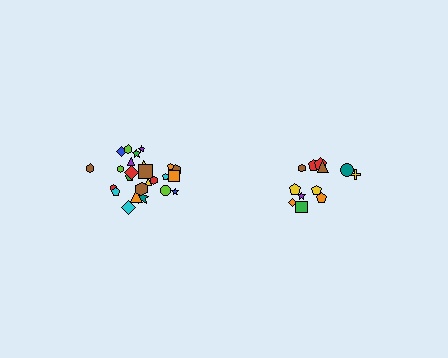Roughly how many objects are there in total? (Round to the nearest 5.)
Roughly 35 objects in total.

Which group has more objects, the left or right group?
The left group.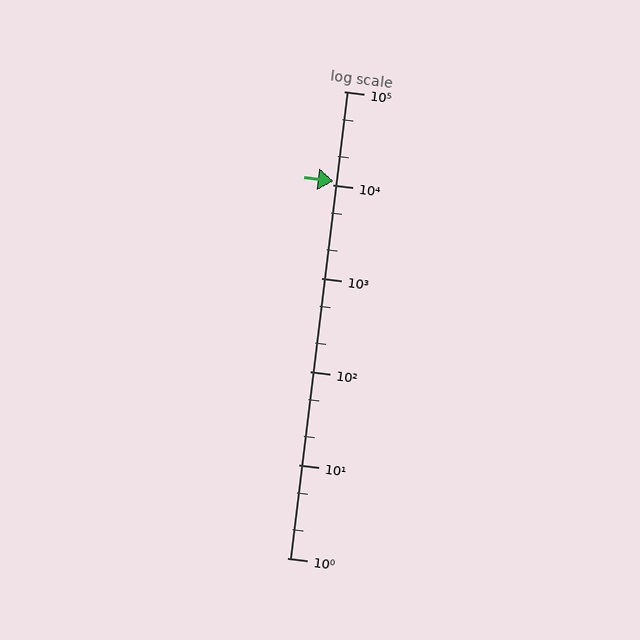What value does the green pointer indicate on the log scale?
The pointer indicates approximately 11000.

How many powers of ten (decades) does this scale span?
The scale spans 5 decades, from 1 to 100000.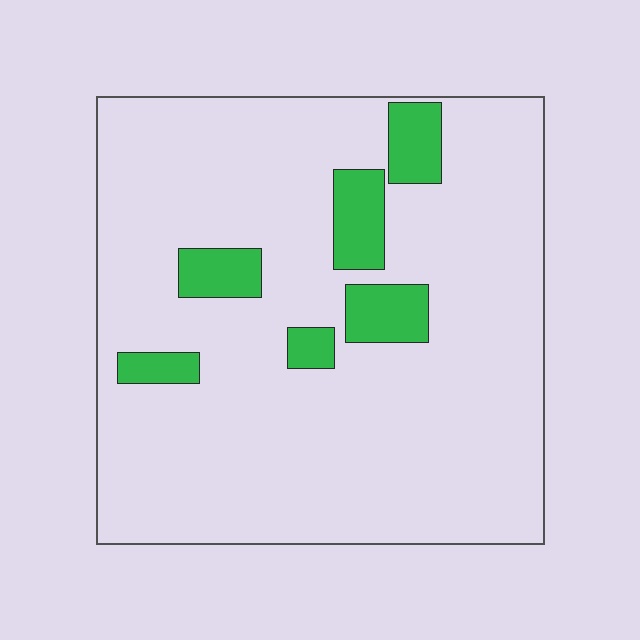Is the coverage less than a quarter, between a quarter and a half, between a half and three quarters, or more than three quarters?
Less than a quarter.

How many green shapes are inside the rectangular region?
6.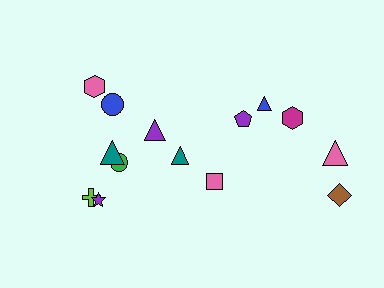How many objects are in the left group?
There are 8 objects.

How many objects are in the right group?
There are 6 objects.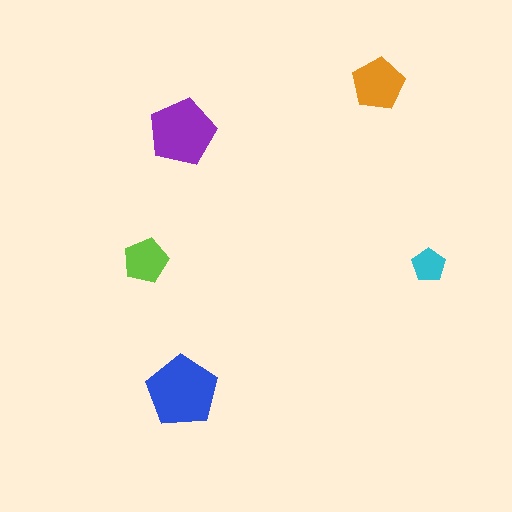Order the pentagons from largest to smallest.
the blue one, the purple one, the orange one, the lime one, the cyan one.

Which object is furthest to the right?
The cyan pentagon is rightmost.